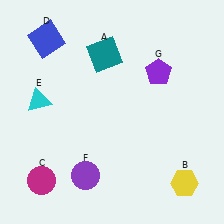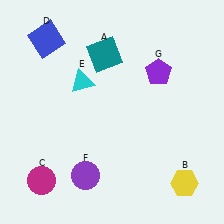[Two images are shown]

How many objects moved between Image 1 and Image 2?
1 object moved between the two images.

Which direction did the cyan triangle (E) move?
The cyan triangle (E) moved right.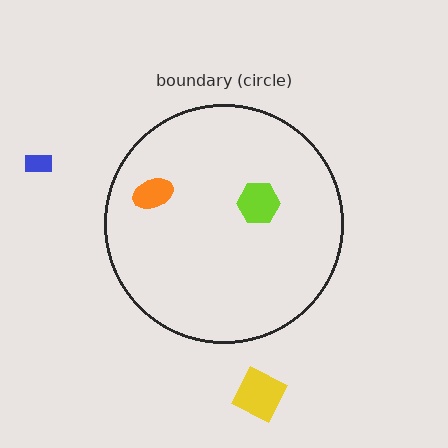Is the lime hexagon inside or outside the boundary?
Inside.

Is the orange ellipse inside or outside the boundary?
Inside.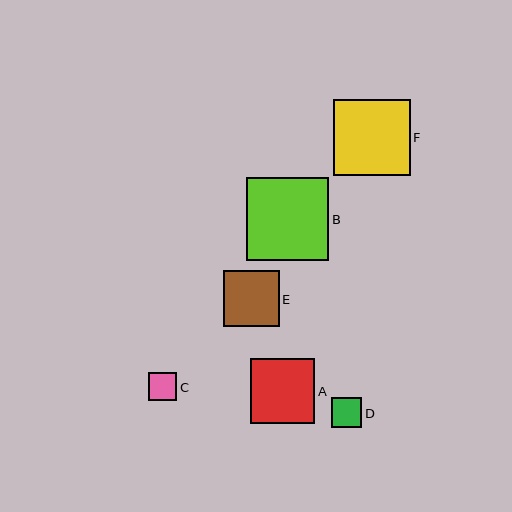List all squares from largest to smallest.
From largest to smallest: B, F, A, E, D, C.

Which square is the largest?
Square B is the largest with a size of approximately 83 pixels.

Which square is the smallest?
Square C is the smallest with a size of approximately 28 pixels.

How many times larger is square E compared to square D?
Square E is approximately 1.8 times the size of square D.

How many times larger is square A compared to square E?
Square A is approximately 1.2 times the size of square E.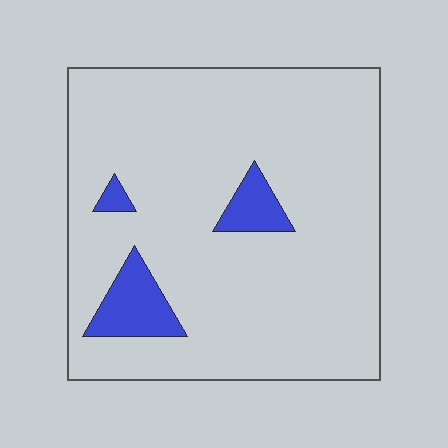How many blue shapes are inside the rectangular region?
3.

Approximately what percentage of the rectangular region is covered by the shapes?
Approximately 10%.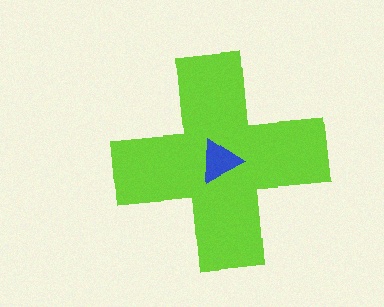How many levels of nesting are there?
2.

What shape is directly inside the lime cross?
The blue triangle.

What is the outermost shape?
The lime cross.